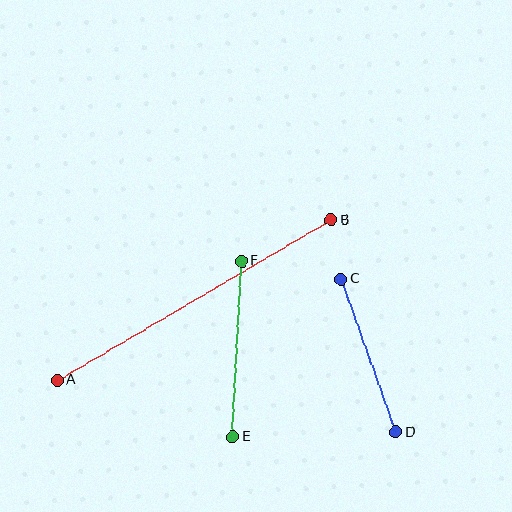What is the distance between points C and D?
The distance is approximately 162 pixels.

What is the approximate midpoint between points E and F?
The midpoint is at approximately (237, 349) pixels.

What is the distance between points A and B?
The distance is approximately 318 pixels.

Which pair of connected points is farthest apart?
Points A and B are farthest apart.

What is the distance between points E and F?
The distance is approximately 176 pixels.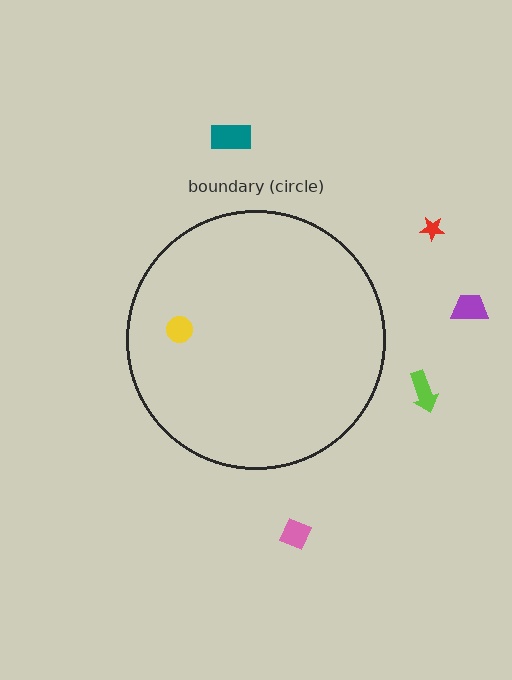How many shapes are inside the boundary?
1 inside, 5 outside.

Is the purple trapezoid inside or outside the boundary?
Outside.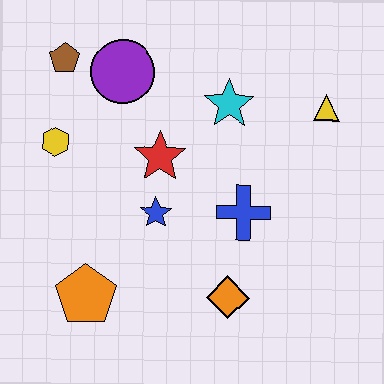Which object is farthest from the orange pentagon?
The yellow triangle is farthest from the orange pentagon.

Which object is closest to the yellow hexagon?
The brown pentagon is closest to the yellow hexagon.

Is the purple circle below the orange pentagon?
No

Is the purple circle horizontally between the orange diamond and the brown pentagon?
Yes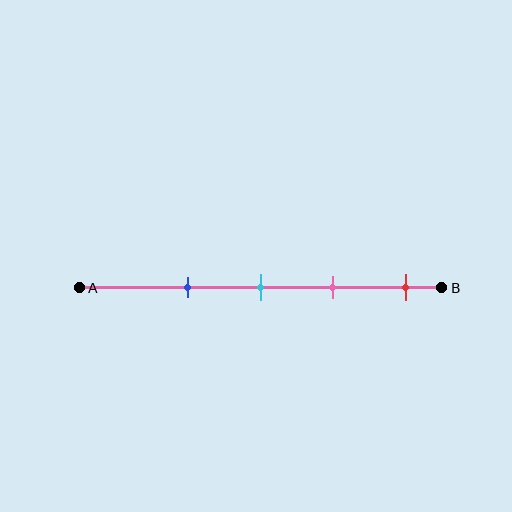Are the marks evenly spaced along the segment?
Yes, the marks are approximately evenly spaced.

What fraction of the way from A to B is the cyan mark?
The cyan mark is approximately 50% (0.5) of the way from A to B.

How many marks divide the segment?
There are 4 marks dividing the segment.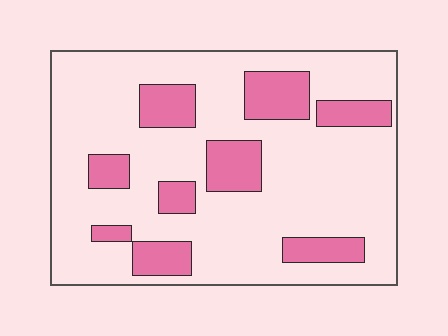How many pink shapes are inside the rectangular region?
9.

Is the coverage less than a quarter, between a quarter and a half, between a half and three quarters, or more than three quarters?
Less than a quarter.